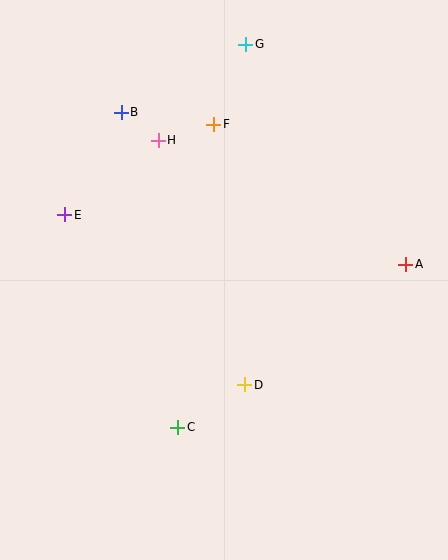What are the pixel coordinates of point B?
Point B is at (121, 112).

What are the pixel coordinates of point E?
Point E is at (65, 215).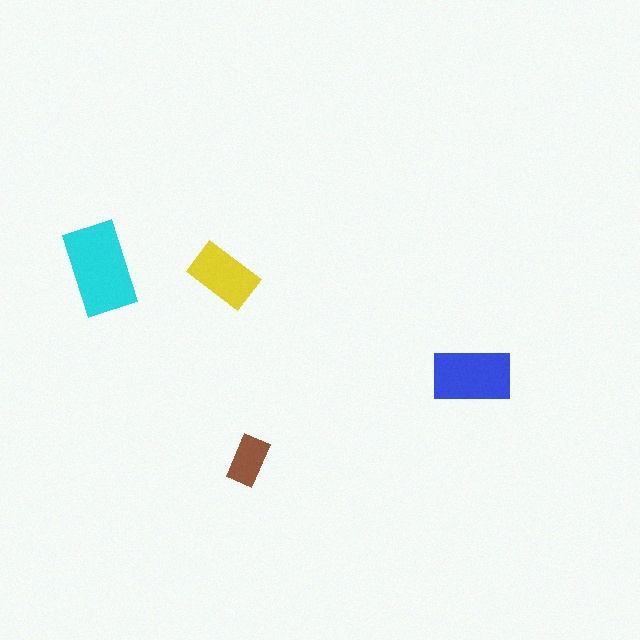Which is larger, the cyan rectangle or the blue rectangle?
The cyan one.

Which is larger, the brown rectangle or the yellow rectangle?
The yellow one.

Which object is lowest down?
The brown rectangle is bottommost.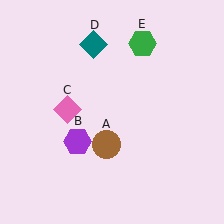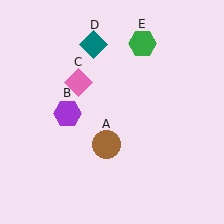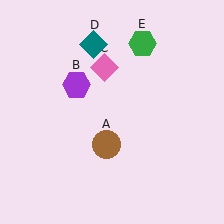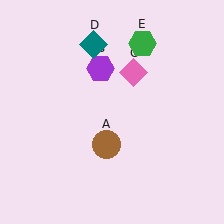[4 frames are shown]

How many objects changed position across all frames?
2 objects changed position: purple hexagon (object B), pink diamond (object C).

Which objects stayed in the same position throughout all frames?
Brown circle (object A) and teal diamond (object D) and green hexagon (object E) remained stationary.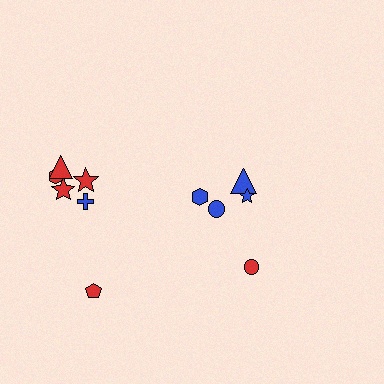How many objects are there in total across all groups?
There are 11 objects.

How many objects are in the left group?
There are 7 objects.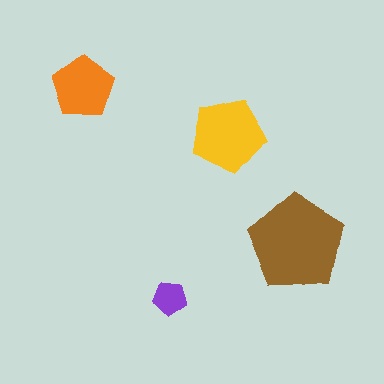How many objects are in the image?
There are 4 objects in the image.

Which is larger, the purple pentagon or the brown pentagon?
The brown one.